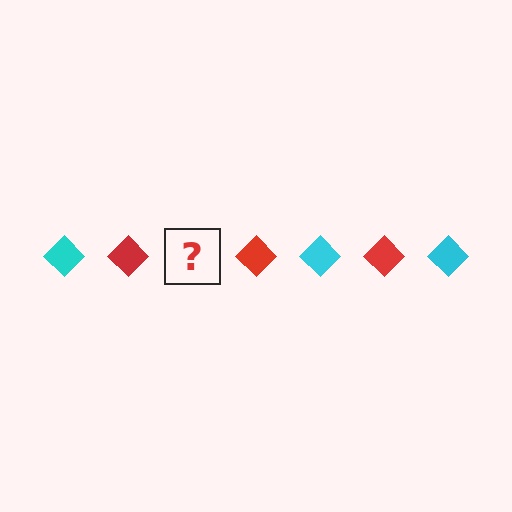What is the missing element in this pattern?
The missing element is a cyan diamond.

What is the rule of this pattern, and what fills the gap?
The rule is that the pattern cycles through cyan, red diamonds. The gap should be filled with a cyan diamond.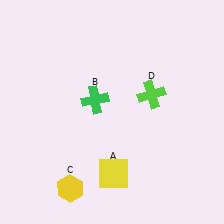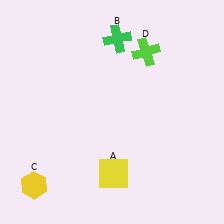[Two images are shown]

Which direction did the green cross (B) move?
The green cross (B) moved up.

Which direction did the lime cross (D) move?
The lime cross (D) moved up.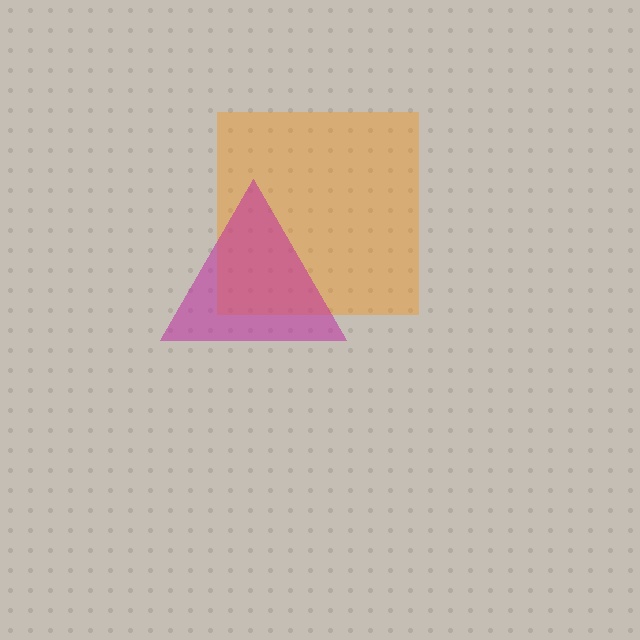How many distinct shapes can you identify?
There are 2 distinct shapes: an orange square, a magenta triangle.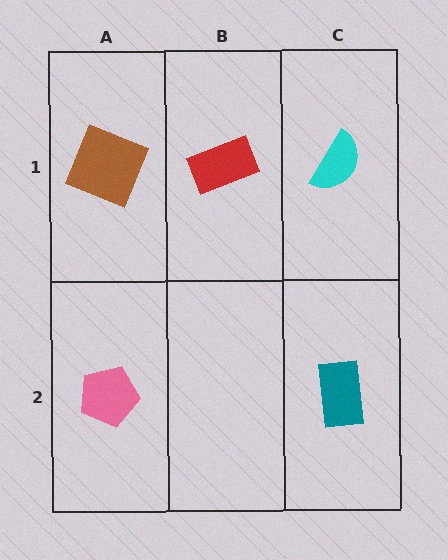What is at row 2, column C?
A teal rectangle.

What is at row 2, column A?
A pink pentagon.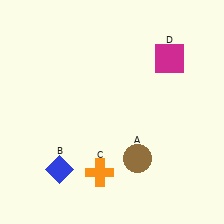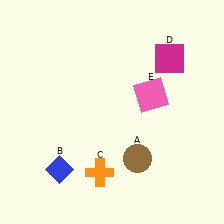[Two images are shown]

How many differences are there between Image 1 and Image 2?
There is 1 difference between the two images.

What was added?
A pink square (E) was added in Image 2.